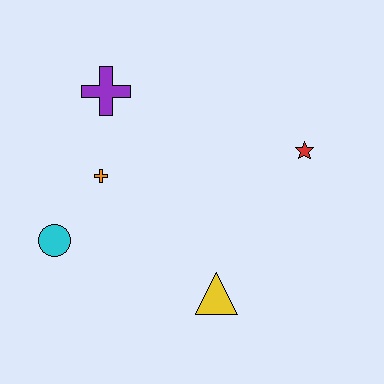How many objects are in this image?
There are 5 objects.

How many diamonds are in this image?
There are no diamonds.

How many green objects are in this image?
There are no green objects.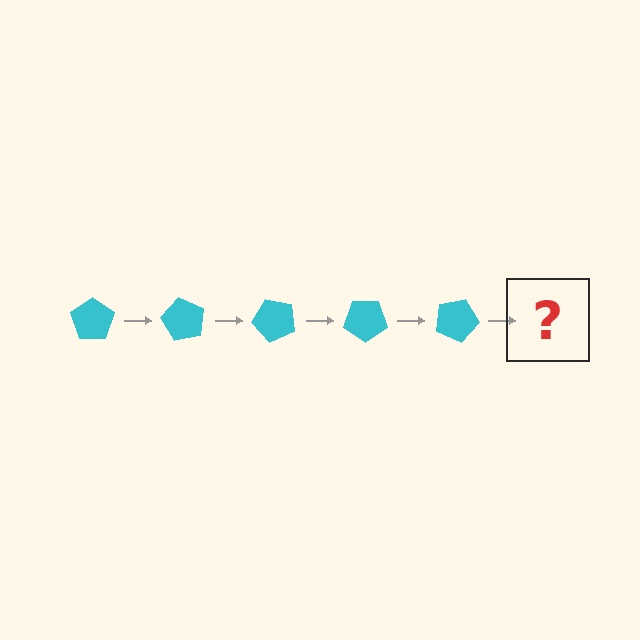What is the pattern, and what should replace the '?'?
The pattern is that the pentagon rotates 60 degrees each step. The '?' should be a cyan pentagon rotated 300 degrees.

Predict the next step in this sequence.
The next step is a cyan pentagon rotated 300 degrees.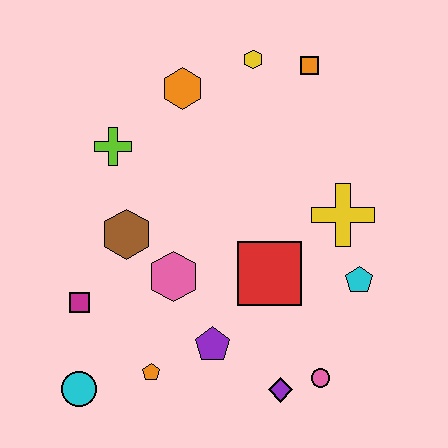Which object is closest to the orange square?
The yellow hexagon is closest to the orange square.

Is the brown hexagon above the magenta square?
Yes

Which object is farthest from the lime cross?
The pink circle is farthest from the lime cross.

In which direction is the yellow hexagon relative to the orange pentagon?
The yellow hexagon is above the orange pentagon.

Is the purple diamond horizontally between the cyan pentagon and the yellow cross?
No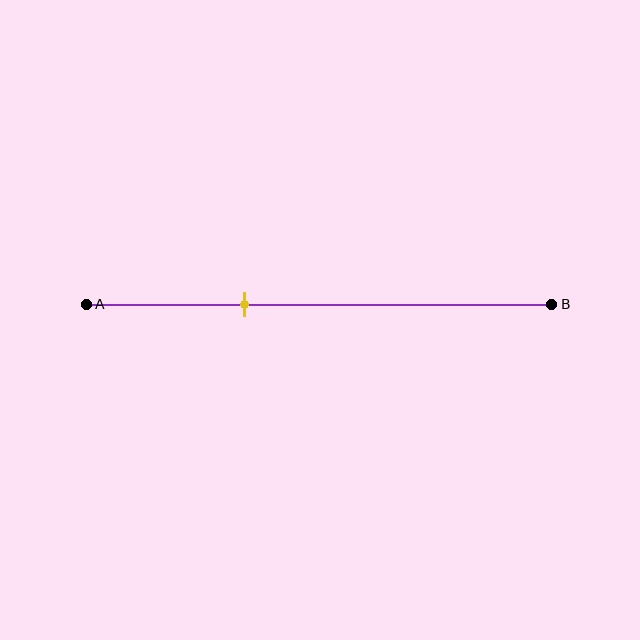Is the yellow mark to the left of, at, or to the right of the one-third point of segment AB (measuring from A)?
The yellow mark is approximately at the one-third point of segment AB.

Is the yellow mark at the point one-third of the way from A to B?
Yes, the mark is approximately at the one-third point.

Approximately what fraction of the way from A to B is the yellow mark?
The yellow mark is approximately 35% of the way from A to B.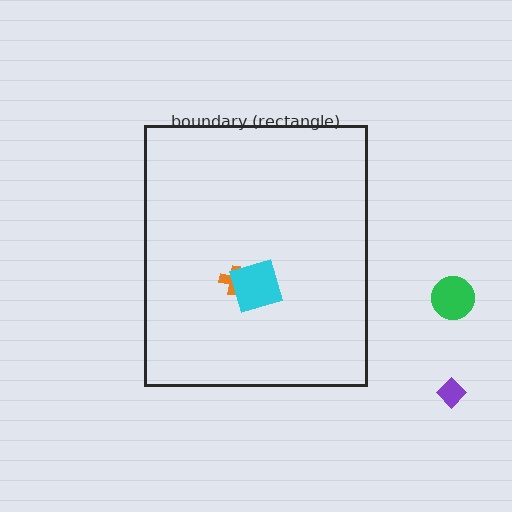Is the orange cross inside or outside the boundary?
Inside.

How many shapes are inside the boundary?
2 inside, 2 outside.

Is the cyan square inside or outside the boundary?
Inside.